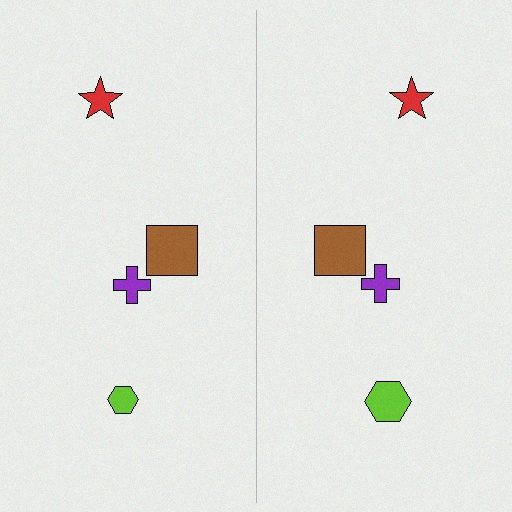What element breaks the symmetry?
The lime hexagon on the right side has a different size than its mirror counterpart.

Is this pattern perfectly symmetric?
No, the pattern is not perfectly symmetric. The lime hexagon on the right side has a different size than its mirror counterpart.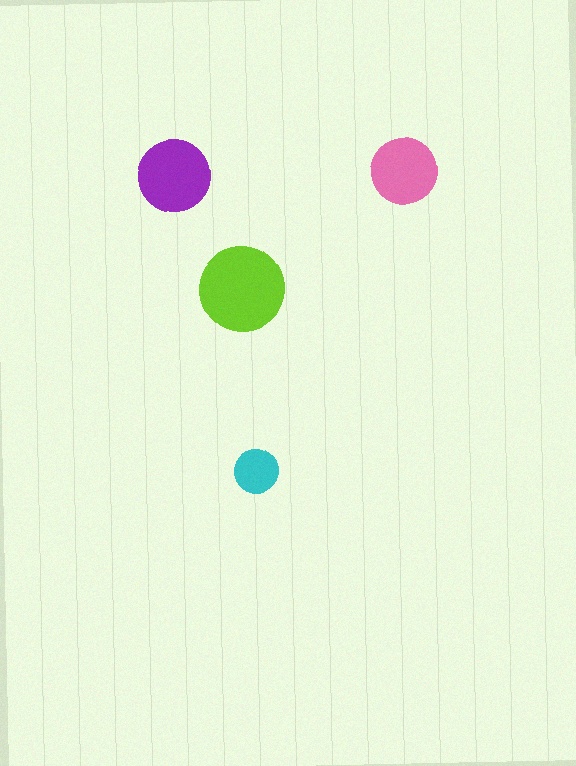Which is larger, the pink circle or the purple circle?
The purple one.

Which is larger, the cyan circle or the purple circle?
The purple one.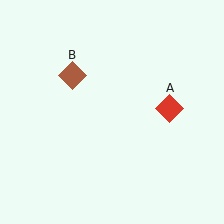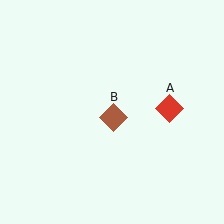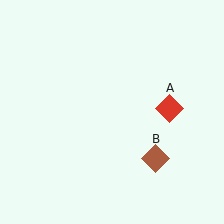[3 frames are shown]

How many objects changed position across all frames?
1 object changed position: brown diamond (object B).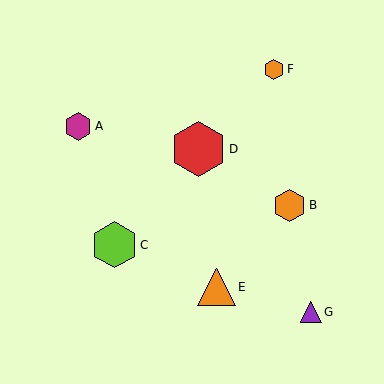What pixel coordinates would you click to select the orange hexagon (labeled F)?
Click at (274, 69) to select the orange hexagon F.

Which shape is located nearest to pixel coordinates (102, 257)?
The lime hexagon (labeled C) at (114, 245) is nearest to that location.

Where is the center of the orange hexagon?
The center of the orange hexagon is at (274, 69).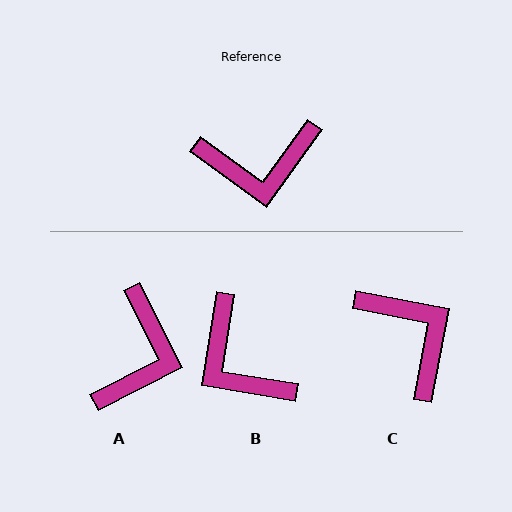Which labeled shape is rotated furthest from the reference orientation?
C, about 115 degrees away.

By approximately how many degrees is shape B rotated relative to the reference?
Approximately 64 degrees clockwise.